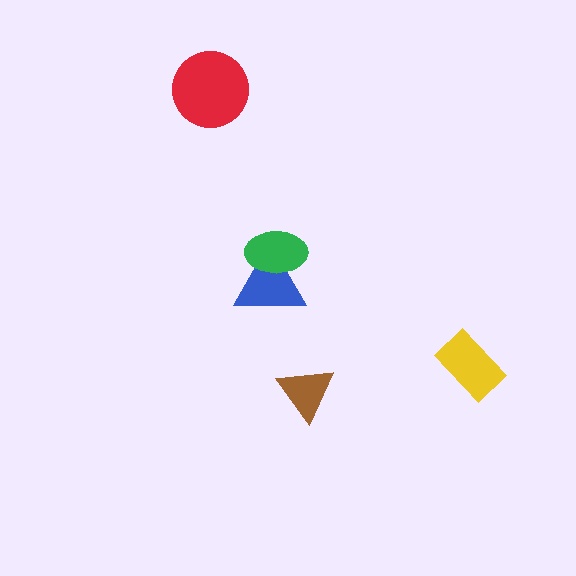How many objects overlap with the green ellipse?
1 object overlaps with the green ellipse.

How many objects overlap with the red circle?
0 objects overlap with the red circle.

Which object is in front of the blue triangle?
The green ellipse is in front of the blue triangle.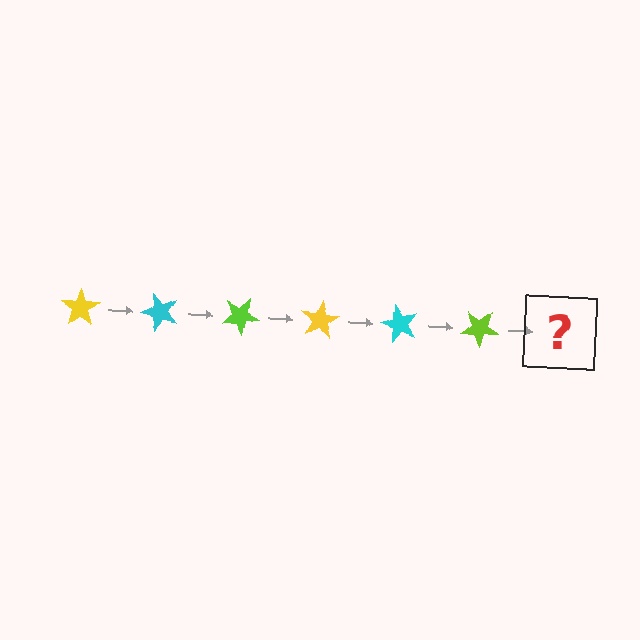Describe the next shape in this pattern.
It should be a yellow star, rotated 300 degrees from the start.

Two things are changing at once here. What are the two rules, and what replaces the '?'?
The two rules are that it rotates 50 degrees each step and the color cycles through yellow, cyan, and lime. The '?' should be a yellow star, rotated 300 degrees from the start.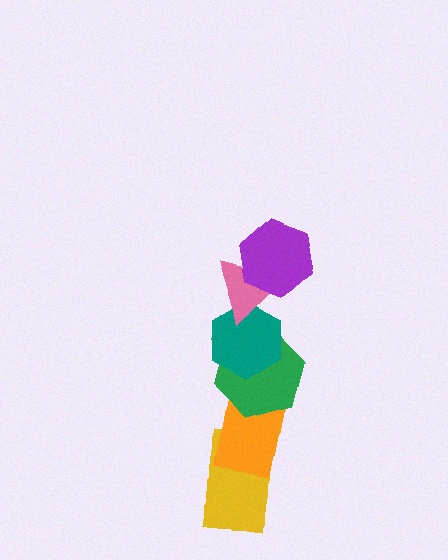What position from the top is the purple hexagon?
The purple hexagon is 1st from the top.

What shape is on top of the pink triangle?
The purple hexagon is on top of the pink triangle.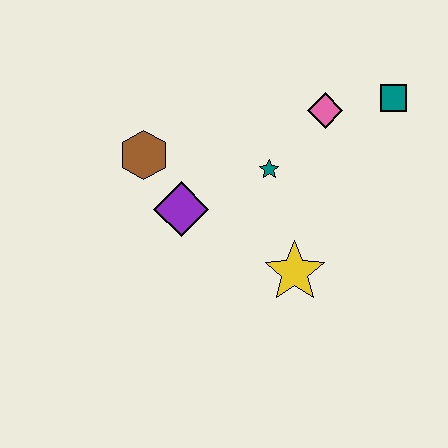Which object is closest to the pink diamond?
The teal square is closest to the pink diamond.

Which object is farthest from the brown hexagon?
The teal square is farthest from the brown hexagon.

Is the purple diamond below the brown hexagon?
Yes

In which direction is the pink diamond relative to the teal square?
The pink diamond is to the left of the teal square.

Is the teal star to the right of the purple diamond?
Yes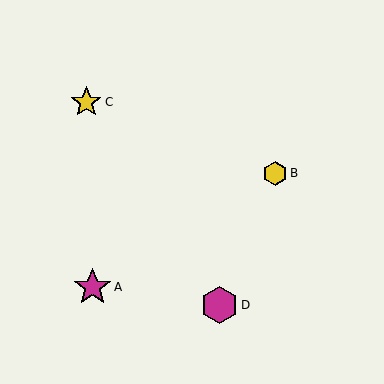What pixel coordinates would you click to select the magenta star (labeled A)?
Click at (93, 287) to select the magenta star A.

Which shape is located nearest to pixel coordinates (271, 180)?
The yellow hexagon (labeled B) at (275, 173) is nearest to that location.